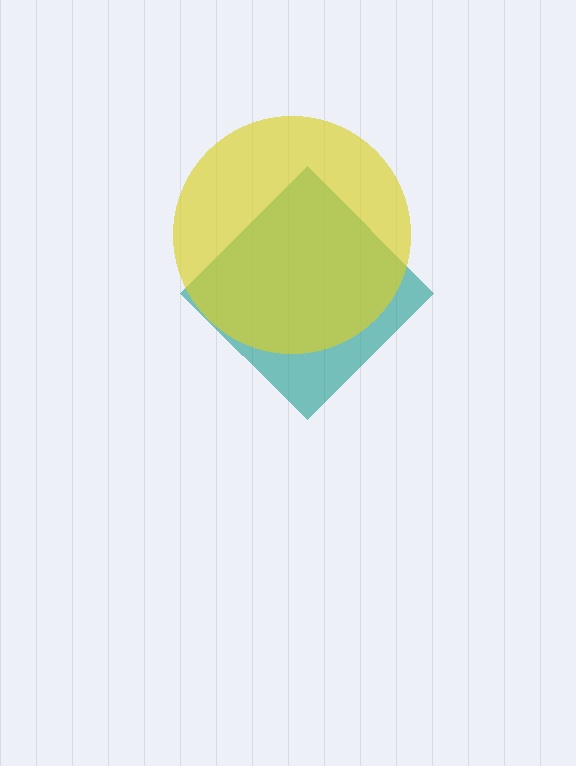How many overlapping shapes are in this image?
There are 2 overlapping shapes in the image.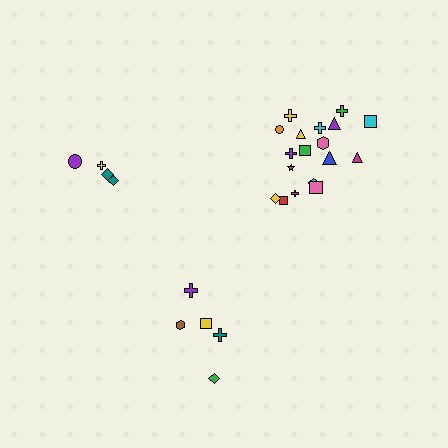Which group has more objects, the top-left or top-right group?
The top-right group.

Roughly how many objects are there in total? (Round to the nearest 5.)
Roughly 25 objects in total.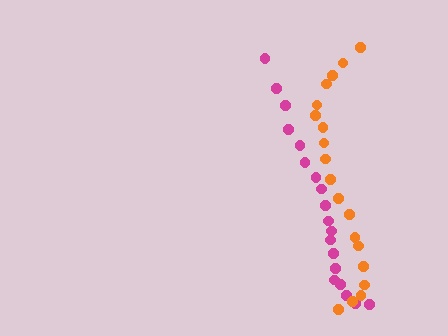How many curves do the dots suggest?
There are 2 distinct paths.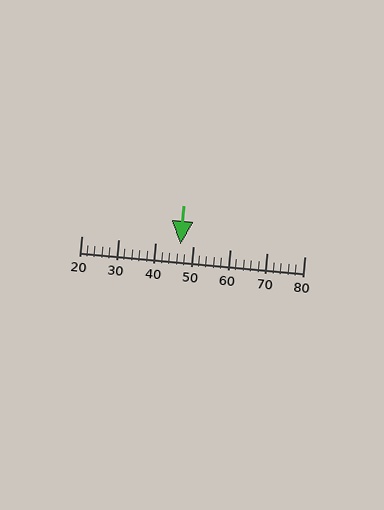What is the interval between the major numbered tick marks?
The major tick marks are spaced 10 units apart.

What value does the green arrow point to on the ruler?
The green arrow points to approximately 47.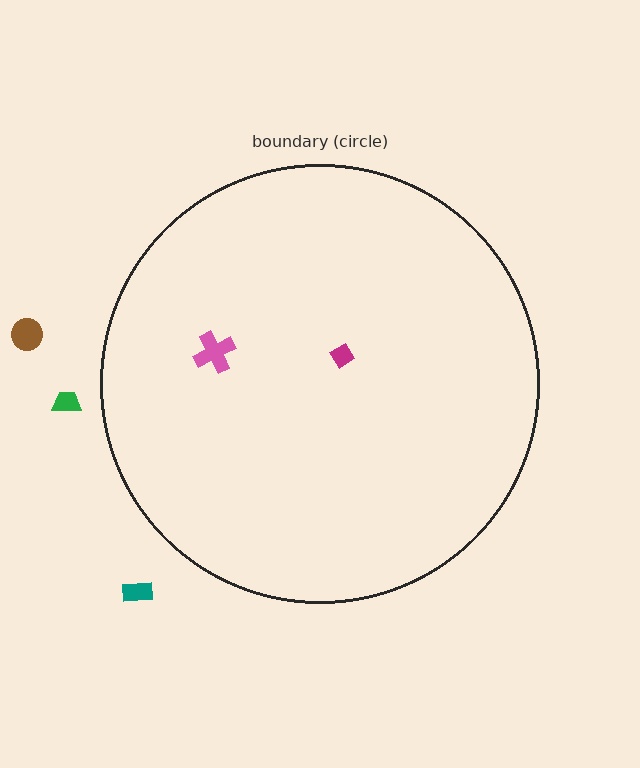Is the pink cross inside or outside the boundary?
Inside.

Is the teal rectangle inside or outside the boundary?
Outside.